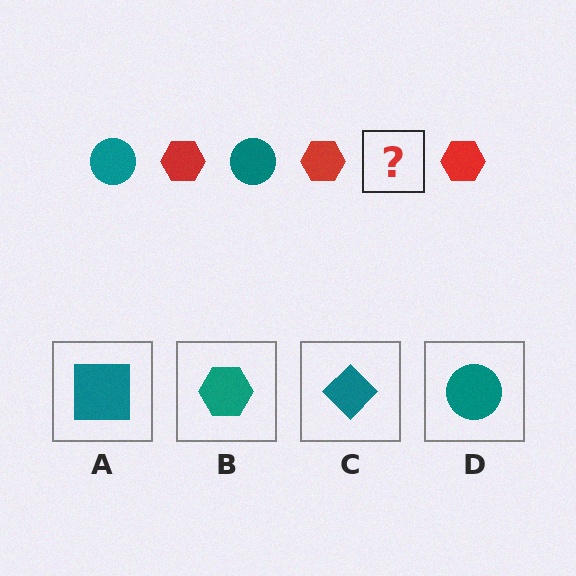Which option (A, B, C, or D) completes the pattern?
D.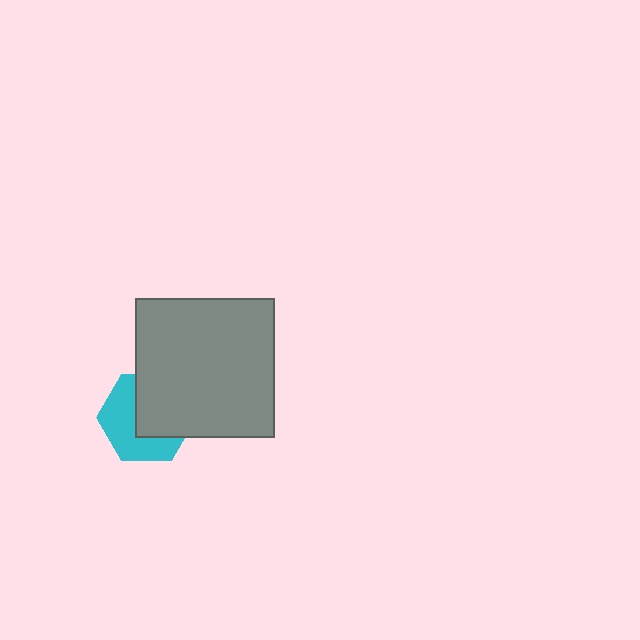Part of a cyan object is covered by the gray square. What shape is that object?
It is a hexagon.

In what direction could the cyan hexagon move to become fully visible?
The cyan hexagon could move toward the lower-left. That would shift it out from behind the gray square entirely.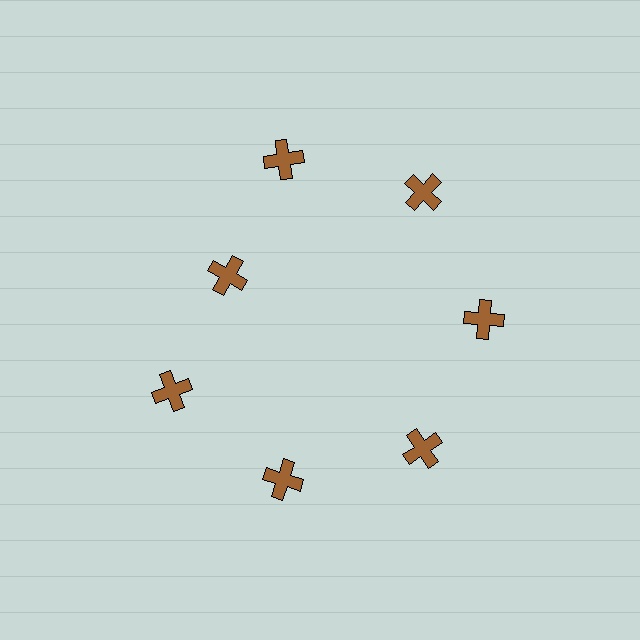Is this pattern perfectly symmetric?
No. The 7 brown crosses are arranged in a ring, but one element near the 10 o'clock position is pulled inward toward the center, breaking the 7-fold rotational symmetry.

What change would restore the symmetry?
The symmetry would be restored by moving it outward, back onto the ring so that all 7 crosses sit at equal angles and equal distance from the center.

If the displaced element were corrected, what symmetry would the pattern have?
It would have 7-fold rotational symmetry — the pattern would map onto itself every 51 degrees.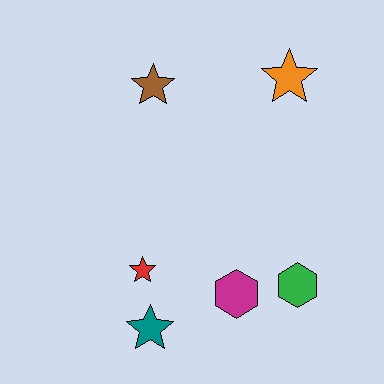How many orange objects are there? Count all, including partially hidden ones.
There is 1 orange object.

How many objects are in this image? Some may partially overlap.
There are 6 objects.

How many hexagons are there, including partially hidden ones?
There are 2 hexagons.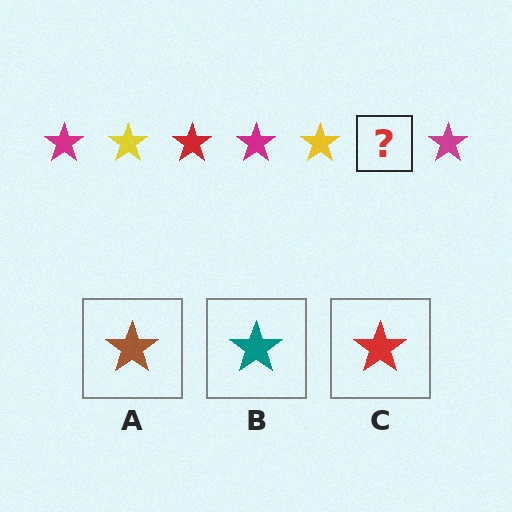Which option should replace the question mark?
Option C.